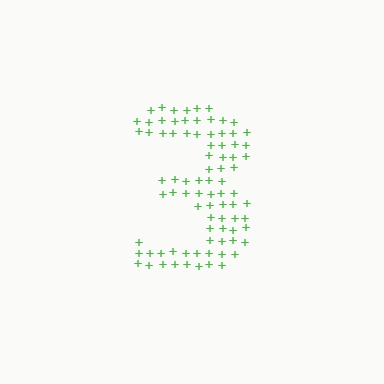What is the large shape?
The large shape is the digit 3.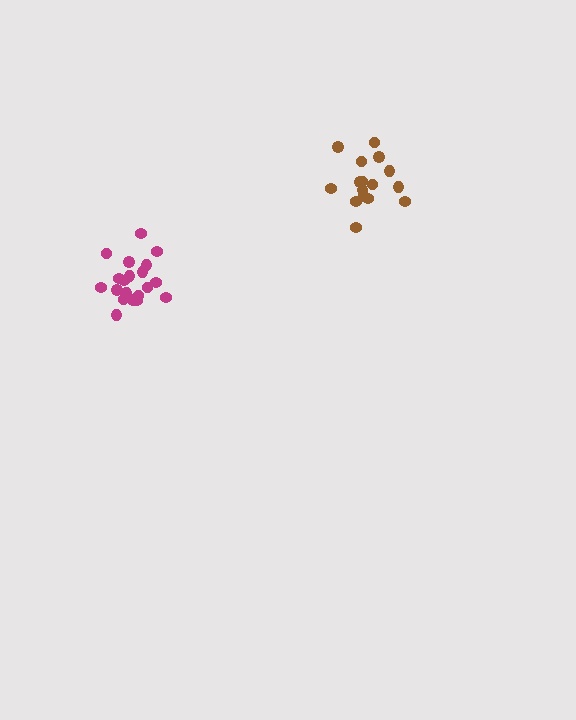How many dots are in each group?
Group 1: 20 dots, Group 2: 16 dots (36 total).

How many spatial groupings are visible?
There are 2 spatial groupings.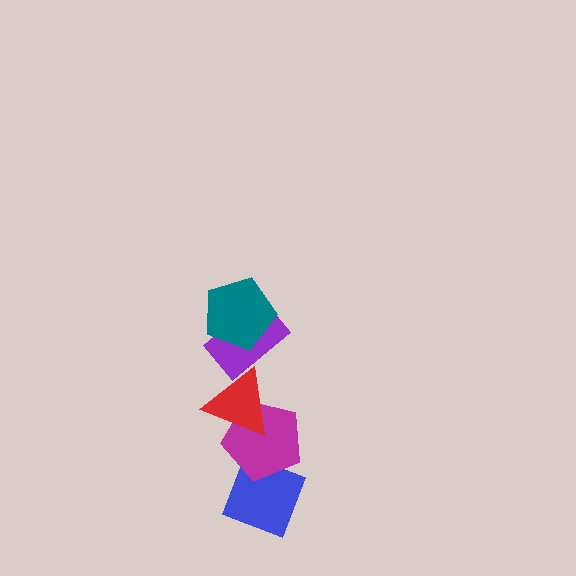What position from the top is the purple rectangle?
The purple rectangle is 2nd from the top.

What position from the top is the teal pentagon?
The teal pentagon is 1st from the top.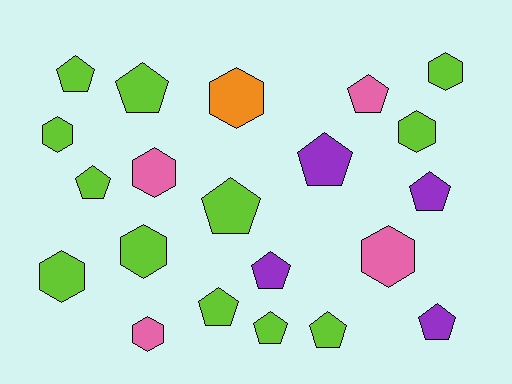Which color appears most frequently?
Lime, with 12 objects.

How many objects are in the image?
There are 21 objects.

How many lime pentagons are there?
There are 7 lime pentagons.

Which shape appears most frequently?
Pentagon, with 12 objects.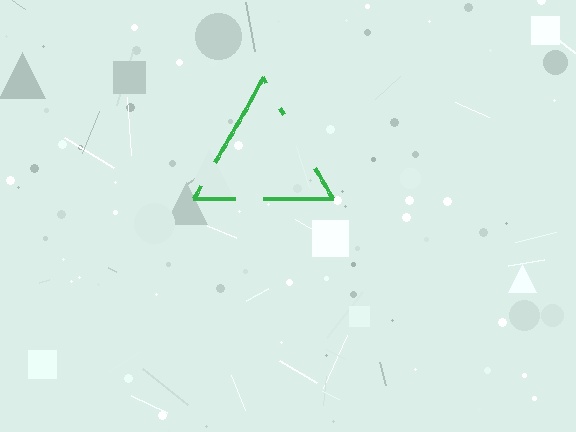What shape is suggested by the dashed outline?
The dashed outline suggests a triangle.